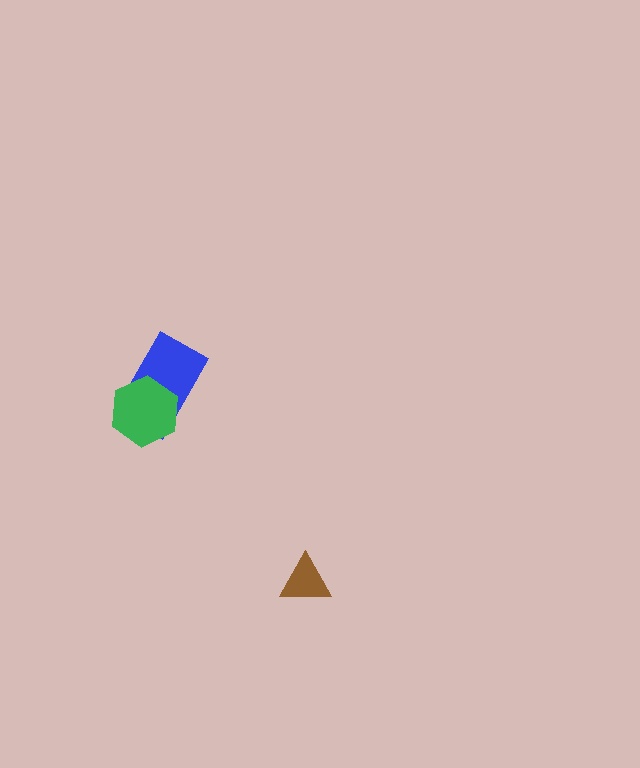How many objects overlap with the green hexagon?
1 object overlaps with the green hexagon.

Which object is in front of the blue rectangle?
The green hexagon is in front of the blue rectangle.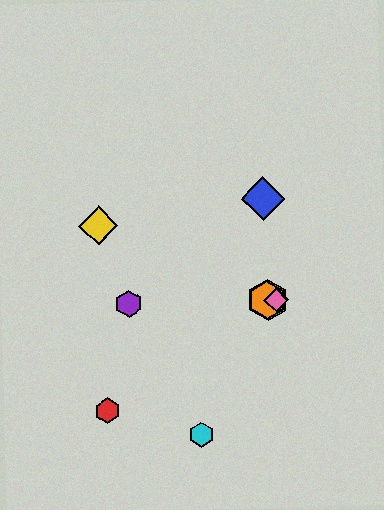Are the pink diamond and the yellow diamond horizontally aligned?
No, the pink diamond is at y≈300 and the yellow diamond is at y≈226.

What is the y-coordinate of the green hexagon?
The green hexagon is at y≈300.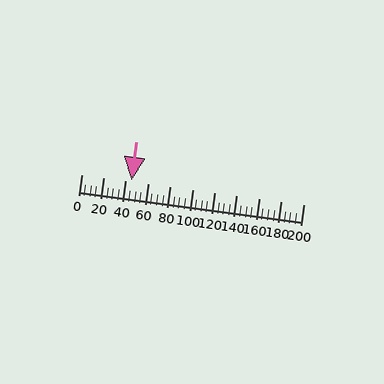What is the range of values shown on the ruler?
The ruler shows values from 0 to 200.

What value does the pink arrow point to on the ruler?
The pink arrow points to approximately 45.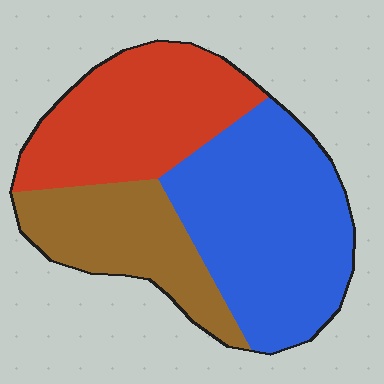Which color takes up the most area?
Blue, at roughly 45%.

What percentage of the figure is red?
Red covers around 30% of the figure.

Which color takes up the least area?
Brown, at roughly 25%.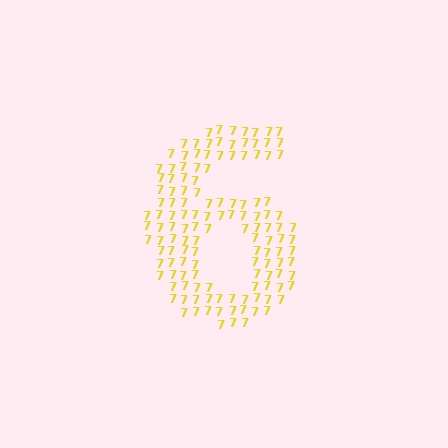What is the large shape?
The large shape is the digit 6.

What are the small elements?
The small elements are digit 7's.